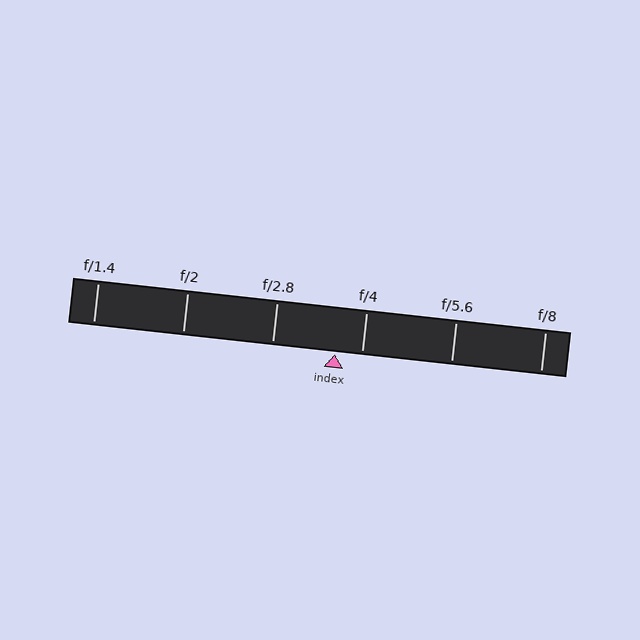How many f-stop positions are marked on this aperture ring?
There are 6 f-stop positions marked.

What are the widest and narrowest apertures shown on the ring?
The widest aperture shown is f/1.4 and the narrowest is f/8.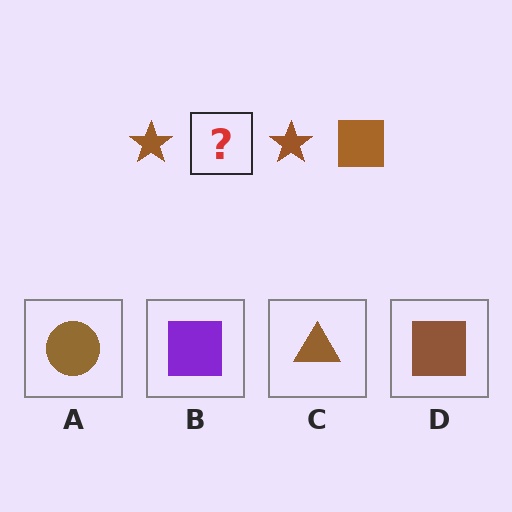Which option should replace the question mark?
Option D.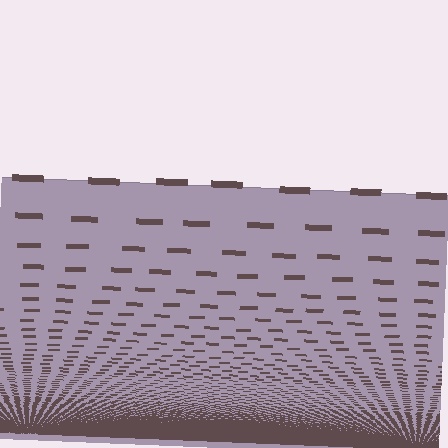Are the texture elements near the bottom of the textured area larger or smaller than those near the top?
Smaller. The gradient is inverted — elements near the bottom are smaller and denser.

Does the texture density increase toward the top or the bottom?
Density increases toward the bottom.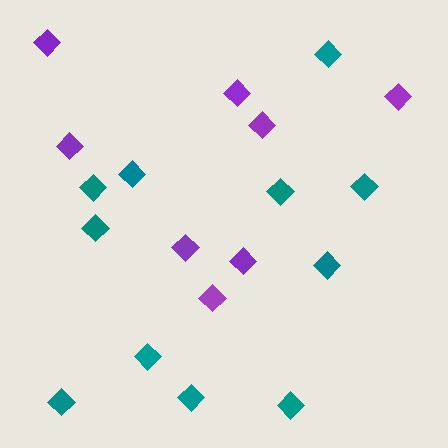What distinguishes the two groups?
There are 2 groups: one group of purple diamonds (8) and one group of teal diamonds (11).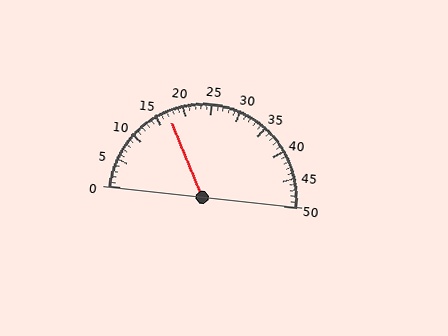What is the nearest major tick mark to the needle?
The nearest major tick mark is 15.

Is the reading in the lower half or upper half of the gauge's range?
The reading is in the lower half of the range (0 to 50).